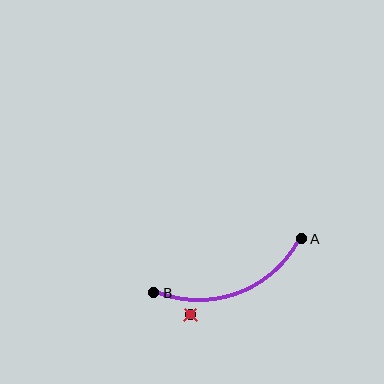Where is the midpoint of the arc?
The arc midpoint is the point on the curve farthest from the straight line joining A and B. It sits below that line.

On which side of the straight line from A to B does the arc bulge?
The arc bulges below the straight line connecting A and B.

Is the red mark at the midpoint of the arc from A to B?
No — the red mark does not lie on the arc at all. It sits slightly outside the curve.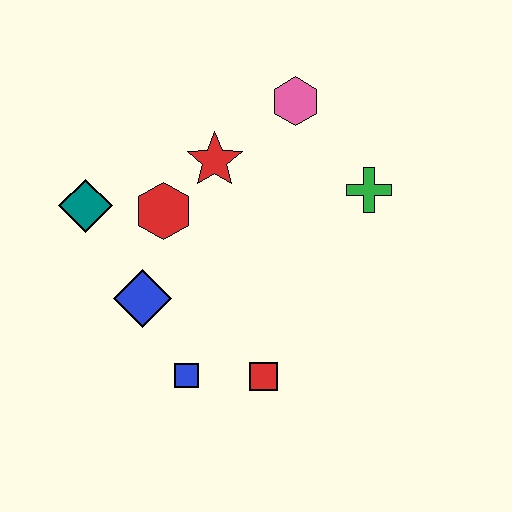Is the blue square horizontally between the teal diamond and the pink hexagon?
Yes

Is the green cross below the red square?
No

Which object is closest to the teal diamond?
The red hexagon is closest to the teal diamond.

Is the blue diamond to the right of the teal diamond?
Yes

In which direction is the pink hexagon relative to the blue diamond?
The pink hexagon is above the blue diamond.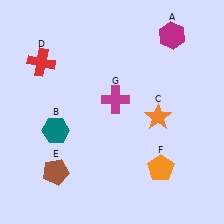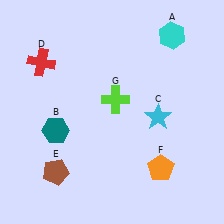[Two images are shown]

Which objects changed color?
A changed from magenta to cyan. C changed from orange to cyan. G changed from magenta to lime.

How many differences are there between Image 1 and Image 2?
There are 3 differences between the two images.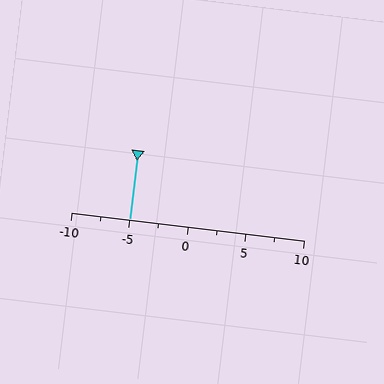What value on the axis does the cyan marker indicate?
The marker indicates approximately -5.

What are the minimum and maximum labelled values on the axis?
The axis runs from -10 to 10.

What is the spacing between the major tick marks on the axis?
The major ticks are spaced 5 apart.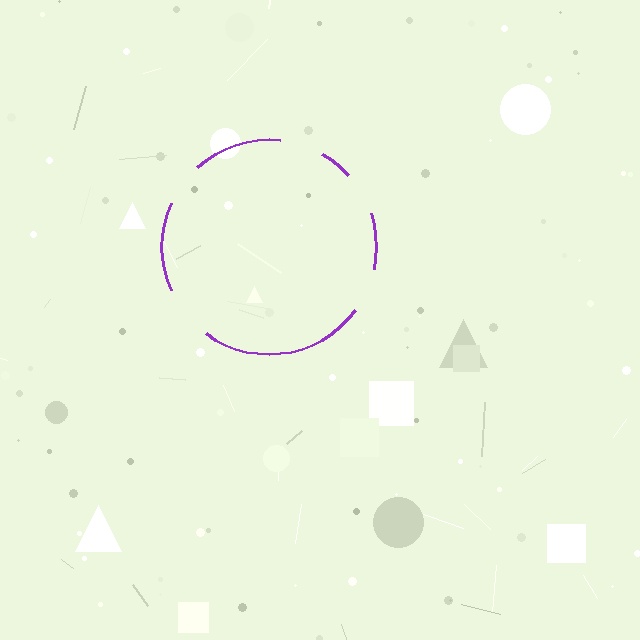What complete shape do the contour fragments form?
The contour fragments form a circle.